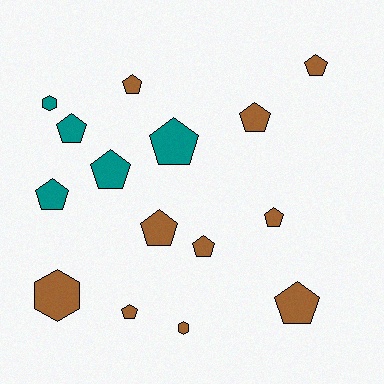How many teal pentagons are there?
There are 4 teal pentagons.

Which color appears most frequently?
Brown, with 10 objects.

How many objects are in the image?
There are 15 objects.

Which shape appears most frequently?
Pentagon, with 12 objects.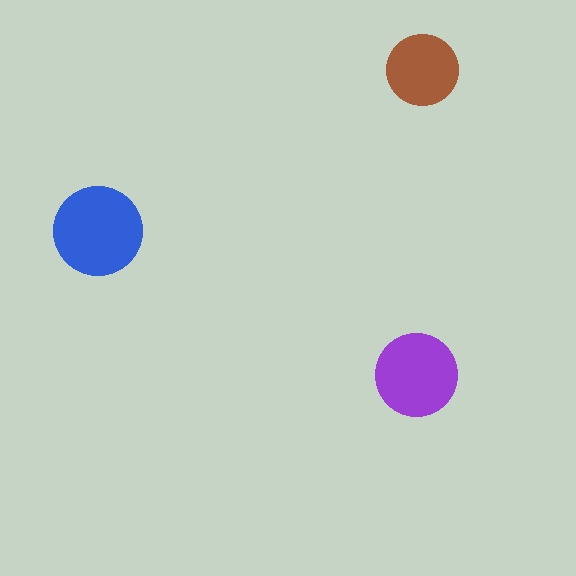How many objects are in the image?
There are 3 objects in the image.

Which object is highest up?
The brown circle is topmost.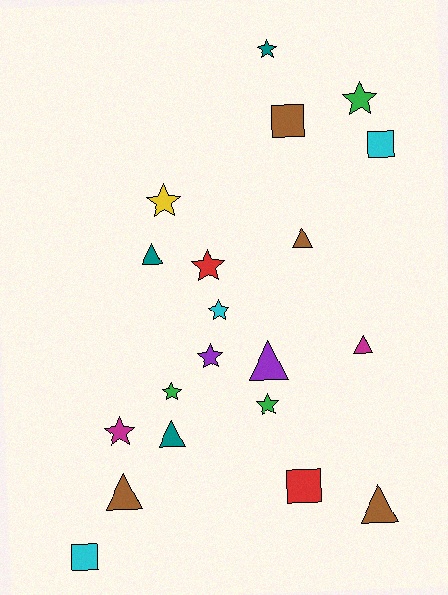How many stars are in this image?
There are 9 stars.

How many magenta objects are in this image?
There are 2 magenta objects.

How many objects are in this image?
There are 20 objects.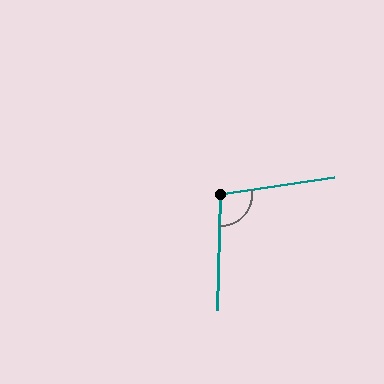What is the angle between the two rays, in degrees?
Approximately 100 degrees.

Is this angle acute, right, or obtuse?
It is obtuse.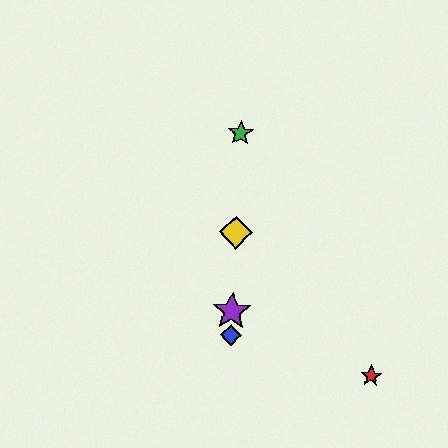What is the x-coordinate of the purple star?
The purple star is at x≈232.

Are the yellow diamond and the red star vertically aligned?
No, the yellow diamond is at x≈236 and the red star is at x≈371.